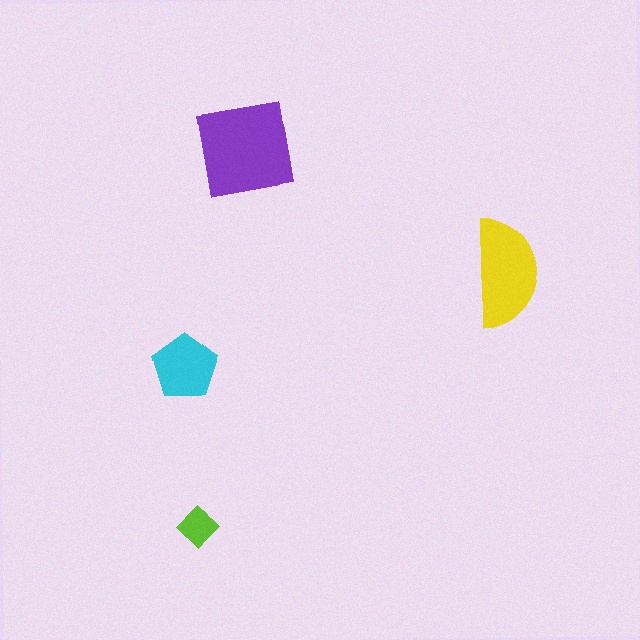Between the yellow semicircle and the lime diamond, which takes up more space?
The yellow semicircle.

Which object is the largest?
The purple square.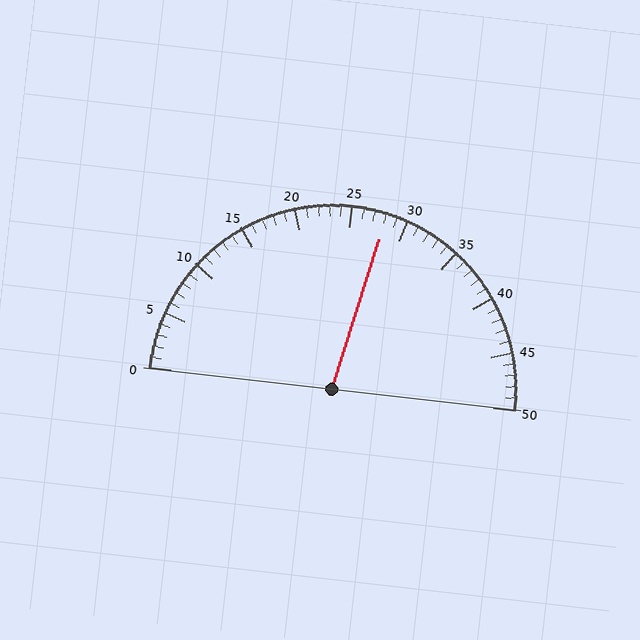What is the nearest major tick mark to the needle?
The nearest major tick mark is 30.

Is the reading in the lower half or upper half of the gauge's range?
The reading is in the upper half of the range (0 to 50).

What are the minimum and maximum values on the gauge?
The gauge ranges from 0 to 50.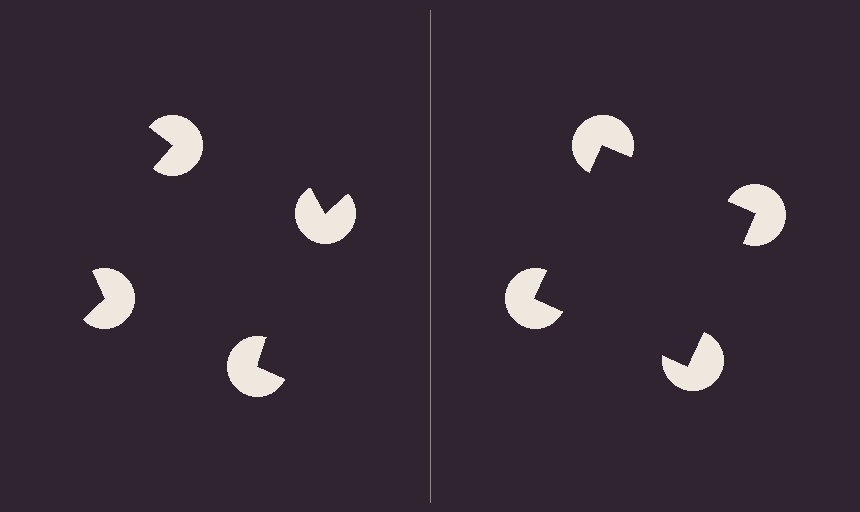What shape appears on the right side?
An illusory square.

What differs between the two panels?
The pac-man discs are positioned identically on both sides; only the wedge orientations differ. On the right they align to a square; on the left they are misaligned.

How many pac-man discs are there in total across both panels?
8 — 4 on each side.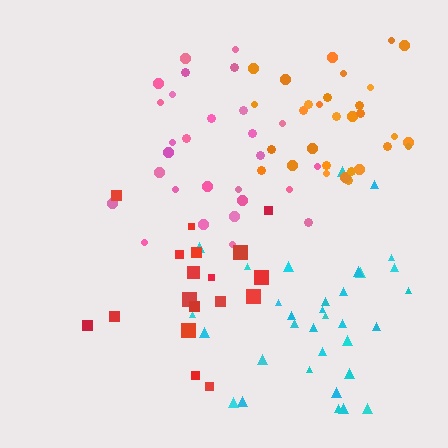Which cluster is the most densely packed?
Orange.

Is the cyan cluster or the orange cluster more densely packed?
Orange.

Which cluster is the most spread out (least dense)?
Red.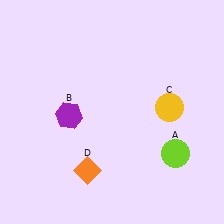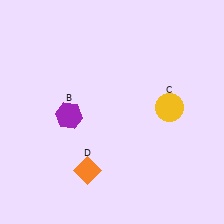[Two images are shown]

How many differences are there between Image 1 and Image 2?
There is 1 difference between the two images.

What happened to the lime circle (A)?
The lime circle (A) was removed in Image 2. It was in the bottom-right area of Image 1.